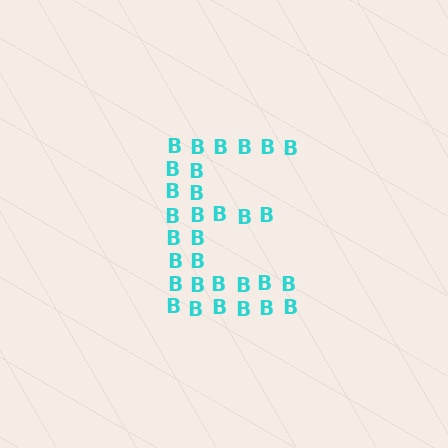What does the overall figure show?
The overall figure shows the letter E.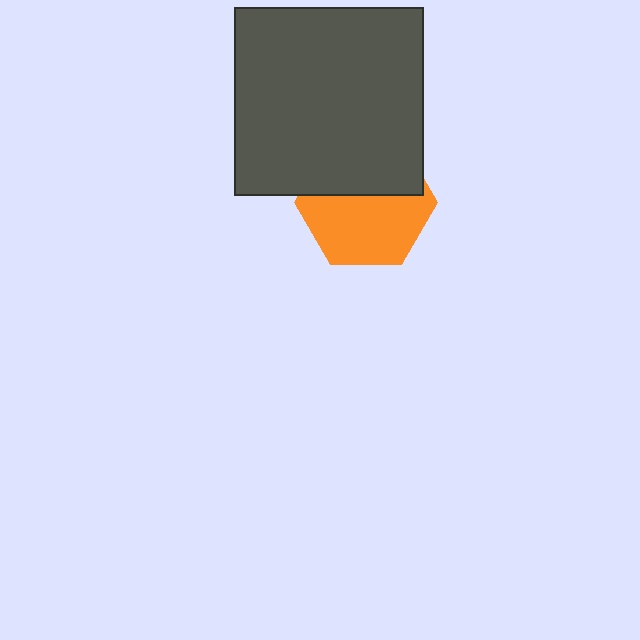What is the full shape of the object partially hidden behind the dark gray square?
The partially hidden object is an orange hexagon.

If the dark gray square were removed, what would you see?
You would see the complete orange hexagon.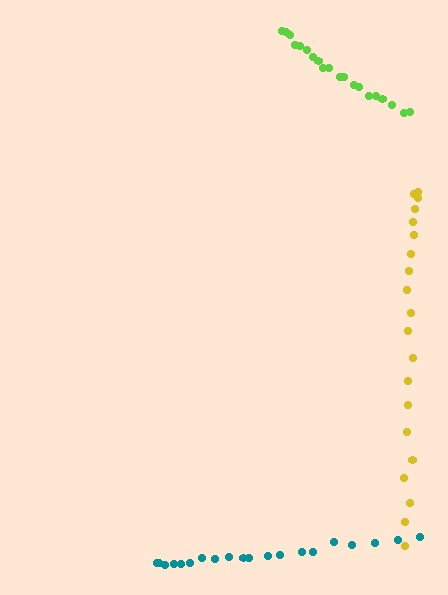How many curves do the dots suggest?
There are 3 distinct paths.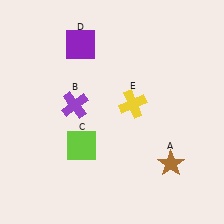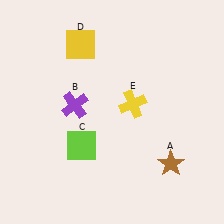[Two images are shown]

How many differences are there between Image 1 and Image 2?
There is 1 difference between the two images.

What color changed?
The square (D) changed from purple in Image 1 to yellow in Image 2.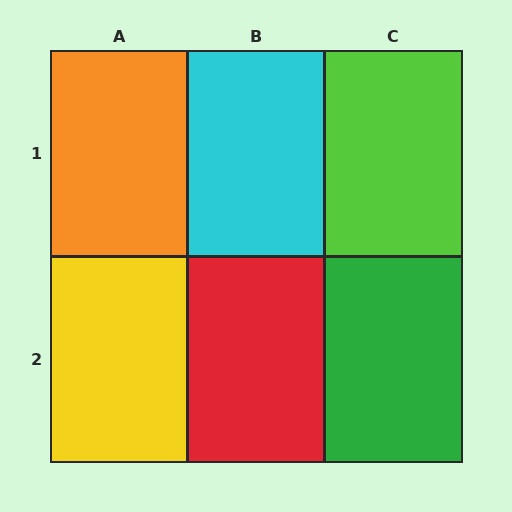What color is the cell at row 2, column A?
Yellow.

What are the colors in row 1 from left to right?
Orange, cyan, lime.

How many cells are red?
1 cell is red.